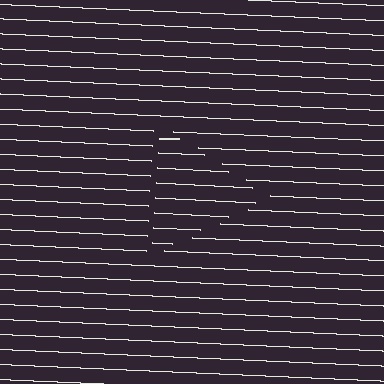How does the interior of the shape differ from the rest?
The interior of the shape contains the same grating, shifted by half a period — the contour is defined by the phase discontinuity where line-ends from the inner and outer gratings abut.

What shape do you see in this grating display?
An illusory triangle. The interior of the shape contains the same grating, shifted by half a period — the contour is defined by the phase discontinuity where line-ends from the inner and outer gratings abut.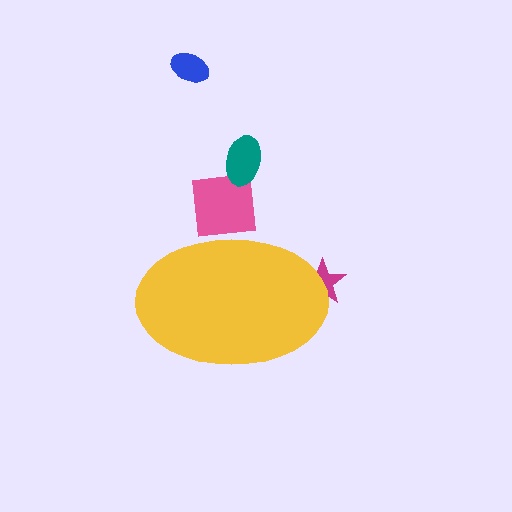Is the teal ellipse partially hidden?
No, the teal ellipse is fully visible.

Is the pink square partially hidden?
Yes, the pink square is partially hidden behind the yellow ellipse.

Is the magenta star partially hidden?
Yes, the magenta star is partially hidden behind the yellow ellipse.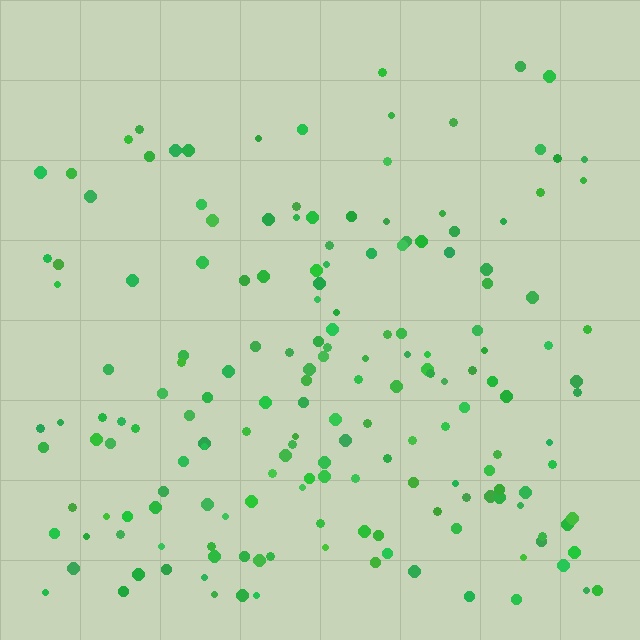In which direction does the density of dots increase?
From top to bottom, with the bottom side densest.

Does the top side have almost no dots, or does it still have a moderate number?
Still a moderate number, just noticeably fewer than the bottom.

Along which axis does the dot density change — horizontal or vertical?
Vertical.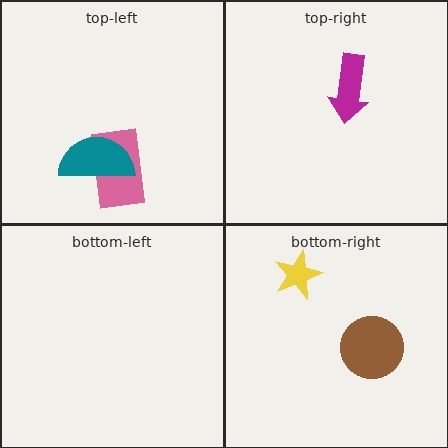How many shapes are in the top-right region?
1.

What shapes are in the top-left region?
The pink rectangle, the teal semicircle.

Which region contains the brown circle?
The bottom-right region.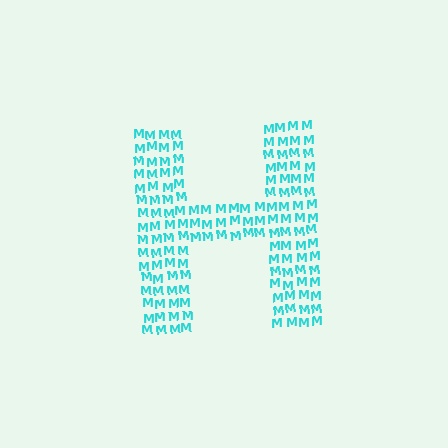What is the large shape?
The large shape is the letter H.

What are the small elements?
The small elements are letter M's.